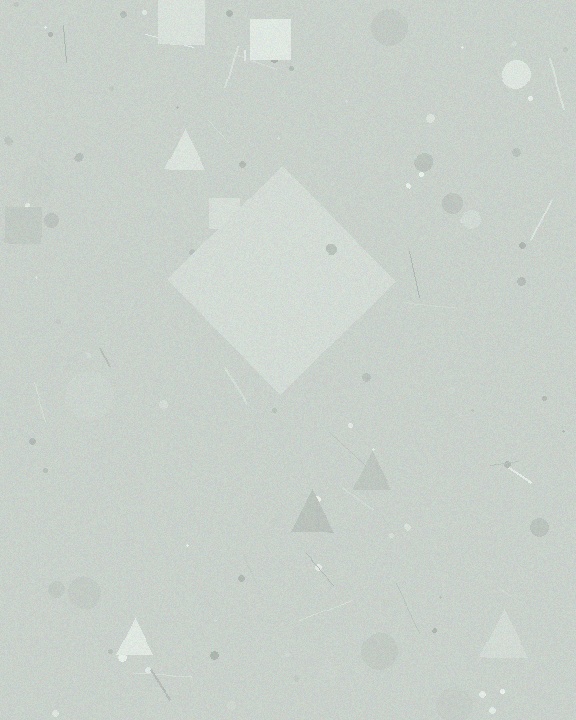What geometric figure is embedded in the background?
A diamond is embedded in the background.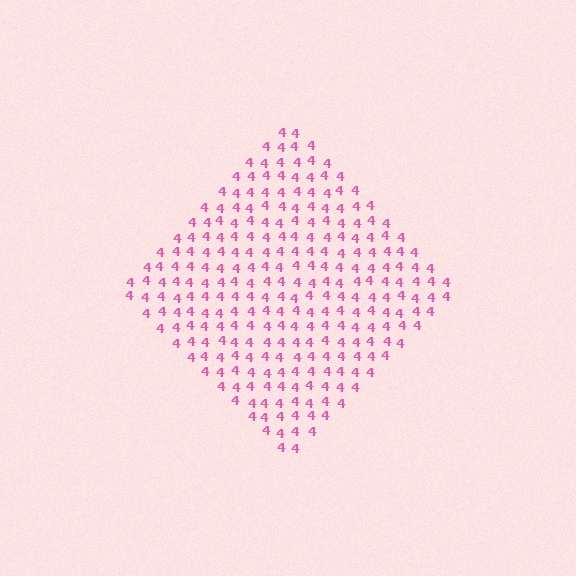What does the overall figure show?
The overall figure shows a diamond.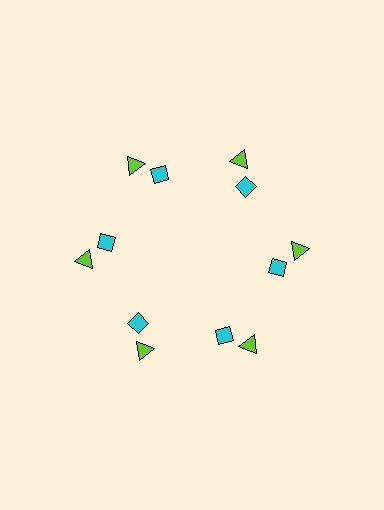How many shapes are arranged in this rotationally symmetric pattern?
There are 12 shapes, arranged in 6 groups of 2.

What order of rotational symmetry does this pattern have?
This pattern has 6-fold rotational symmetry.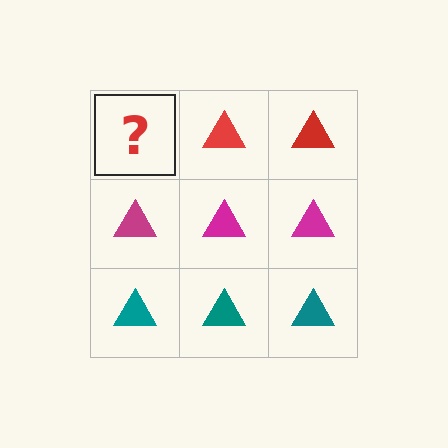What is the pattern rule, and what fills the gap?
The rule is that each row has a consistent color. The gap should be filled with a red triangle.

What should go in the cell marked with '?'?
The missing cell should contain a red triangle.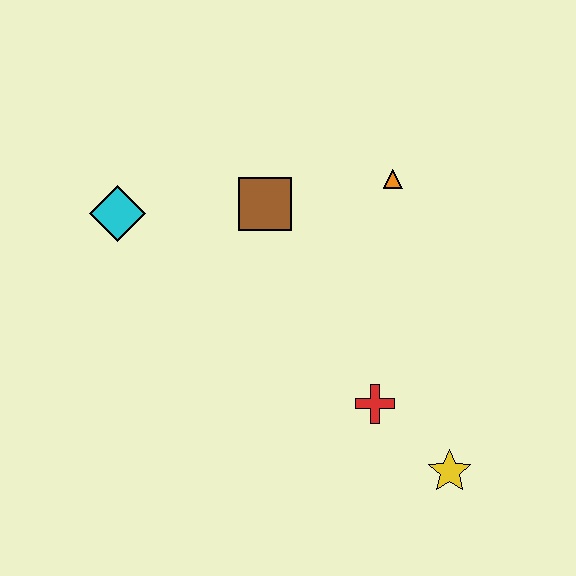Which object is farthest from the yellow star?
The cyan diamond is farthest from the yellow star.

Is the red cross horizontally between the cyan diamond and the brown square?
No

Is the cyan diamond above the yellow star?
Yes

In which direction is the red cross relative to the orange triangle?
The red cross is below the orange triangle.